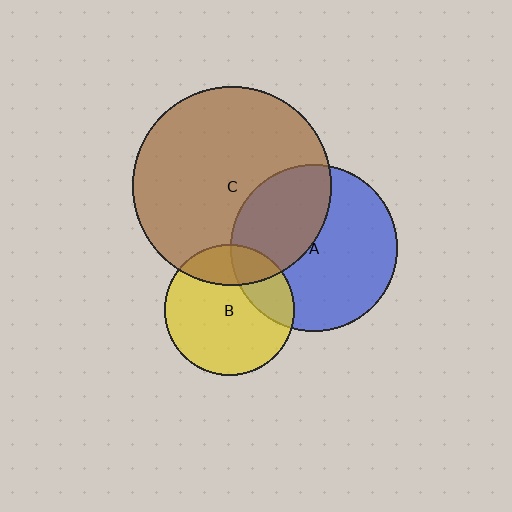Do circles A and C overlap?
Yes.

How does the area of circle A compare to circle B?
Approximately 1.7 times.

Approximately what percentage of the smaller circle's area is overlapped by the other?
Approximately 40%.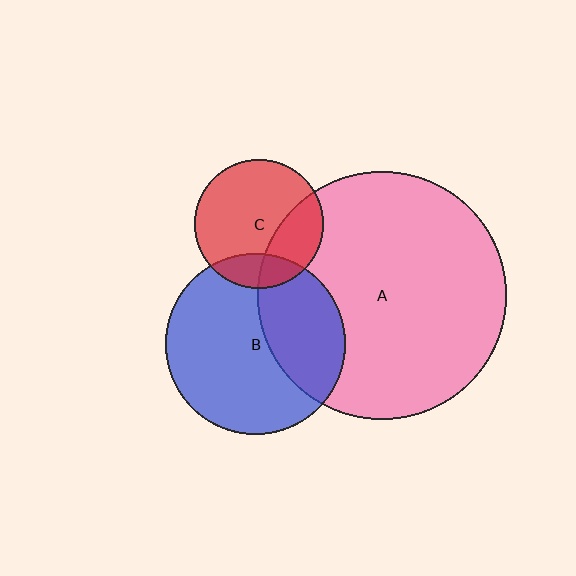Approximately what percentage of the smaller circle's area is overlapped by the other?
Approximately 15%.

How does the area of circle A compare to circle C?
Approximately 3.7 times.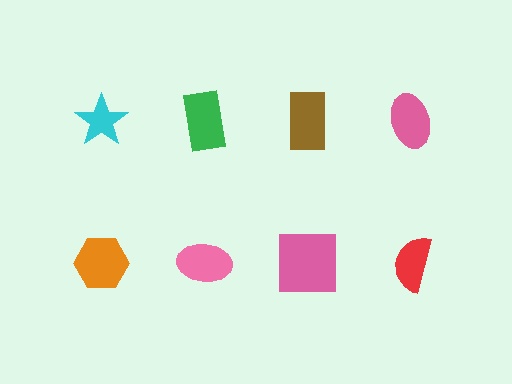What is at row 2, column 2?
A pink ellipse.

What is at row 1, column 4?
A pink ellipse.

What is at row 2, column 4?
A red semicircle.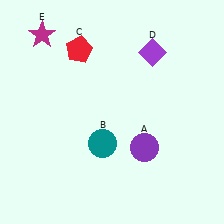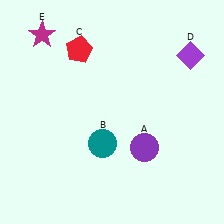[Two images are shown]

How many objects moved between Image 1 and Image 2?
1 object moved between the two images.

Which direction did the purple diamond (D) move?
The purple diamond (D) moved right.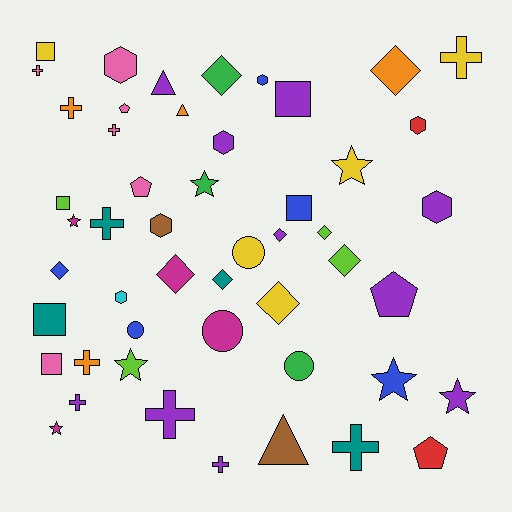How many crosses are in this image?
There are 10 crosses.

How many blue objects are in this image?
There are 5 blue objects.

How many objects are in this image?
There are 50 objects.